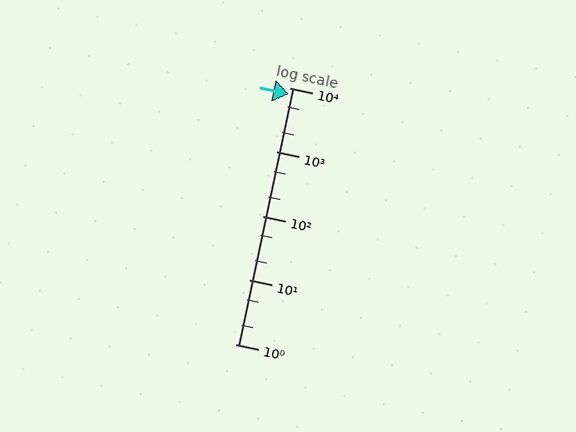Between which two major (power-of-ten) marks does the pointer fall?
The pointer is between 1000 and 10000.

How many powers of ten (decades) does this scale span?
The scale spans 4 decades, from 1 to 10000.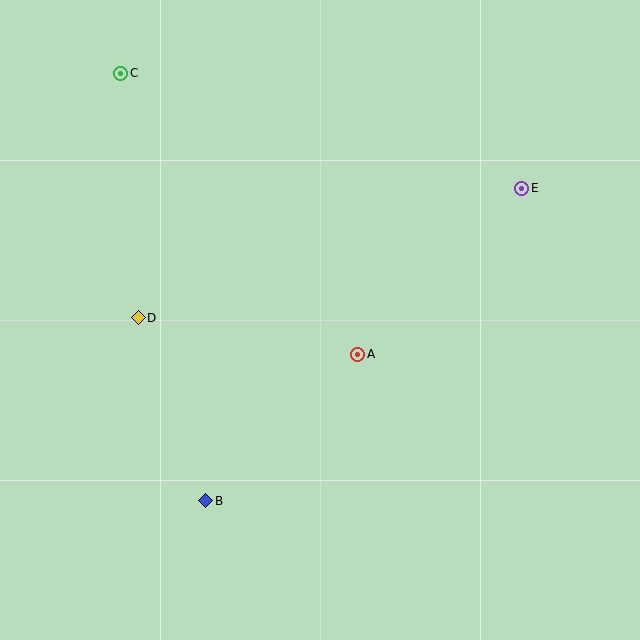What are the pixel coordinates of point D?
Point D is at (138, 318).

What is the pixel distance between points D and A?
The distance between D and A is 222 pixels.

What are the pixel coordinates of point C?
Point C is at (121, 73).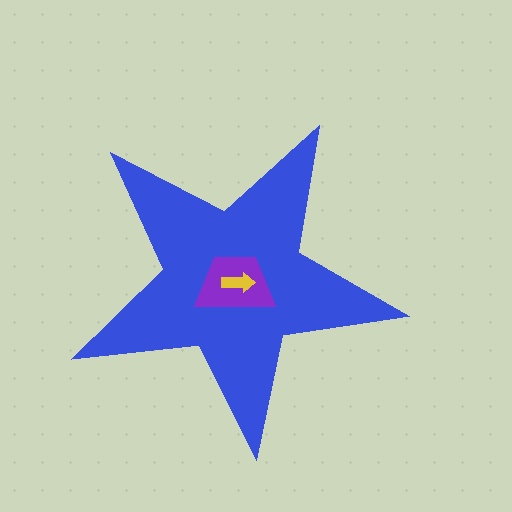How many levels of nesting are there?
3.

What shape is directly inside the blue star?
The purple trapezoid.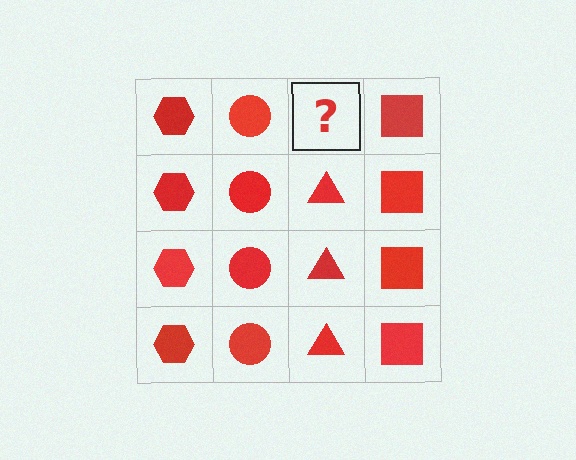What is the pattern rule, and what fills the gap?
The rule is that each column has a consistent shape. The gap should be filled with a red triangle.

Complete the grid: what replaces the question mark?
The question mark should be replaced with a red triangle.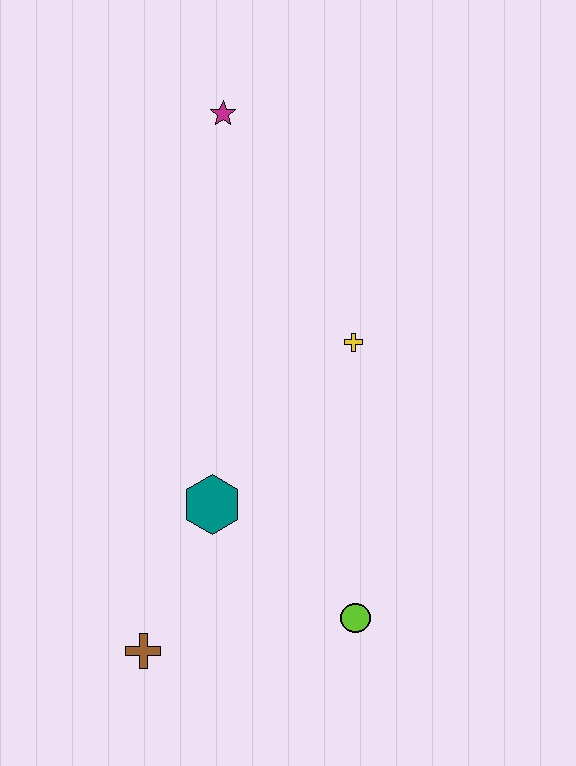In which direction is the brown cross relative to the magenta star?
The brown cross is below the magenta star.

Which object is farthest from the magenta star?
The brown cross is farthest from the magenta star.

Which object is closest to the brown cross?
The teal hexagon is closest to the brown cross.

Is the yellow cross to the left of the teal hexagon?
No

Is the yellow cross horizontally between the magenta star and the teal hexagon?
No